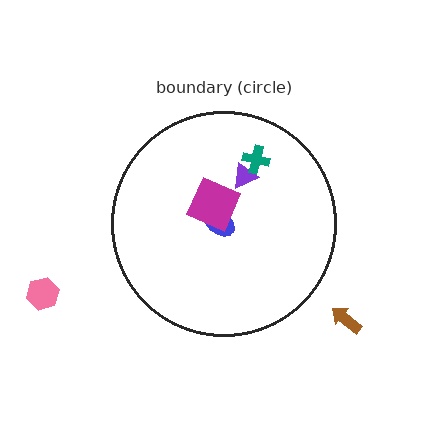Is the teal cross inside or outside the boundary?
Inside.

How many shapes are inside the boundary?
4 inside, 2 outside.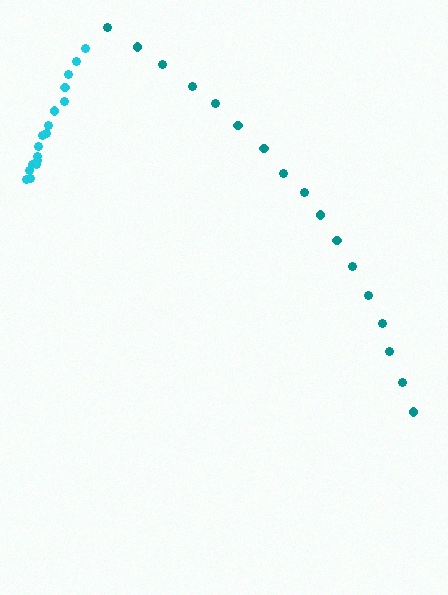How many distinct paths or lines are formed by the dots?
There are 2 distinct paths.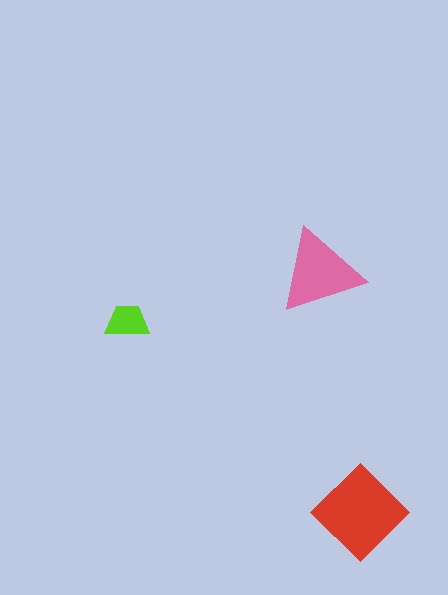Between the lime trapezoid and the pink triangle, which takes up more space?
The pink triangle.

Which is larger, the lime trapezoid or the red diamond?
The red diamond.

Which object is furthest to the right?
The red diamond is rightmost.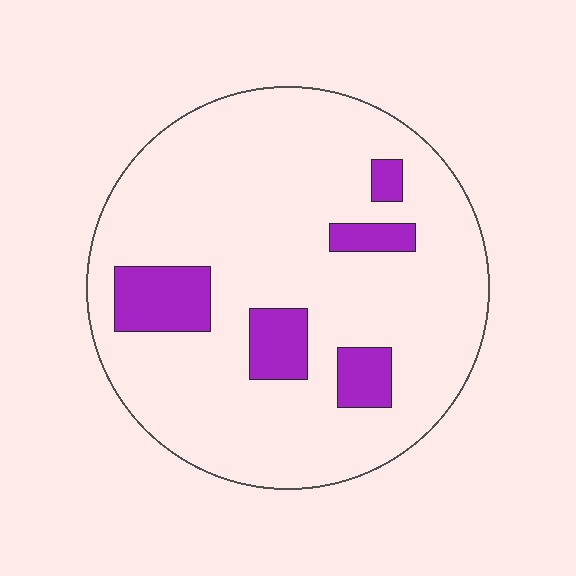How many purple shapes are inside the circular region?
5.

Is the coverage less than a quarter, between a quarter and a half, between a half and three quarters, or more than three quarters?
Less than a quarter.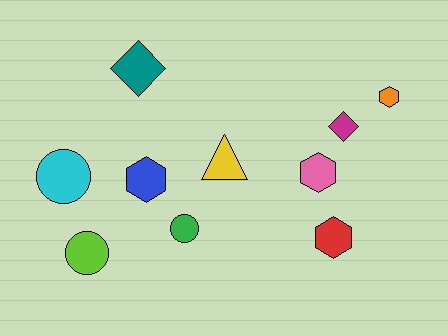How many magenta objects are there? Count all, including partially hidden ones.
There is 1 magenta object.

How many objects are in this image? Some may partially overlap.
There are 10 objects.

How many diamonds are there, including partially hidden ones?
There are 2 diamonds.